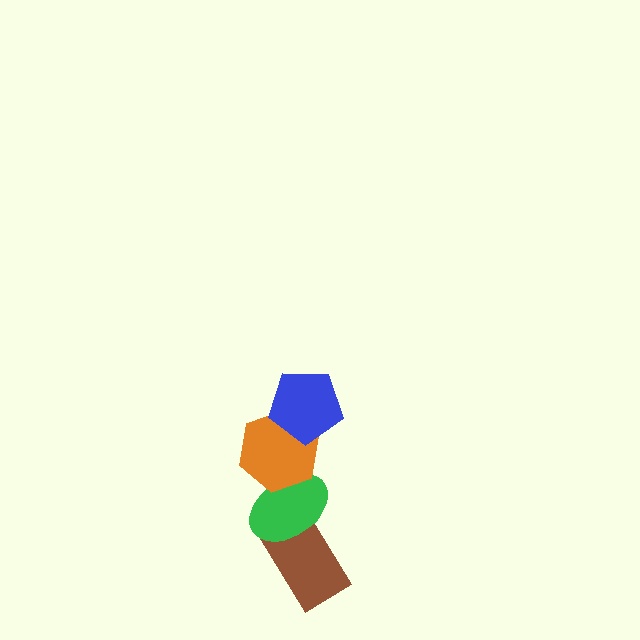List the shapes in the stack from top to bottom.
From top to bottom: the blue pentagon, the orange hexagon, the green ellipse, the brown rectangle.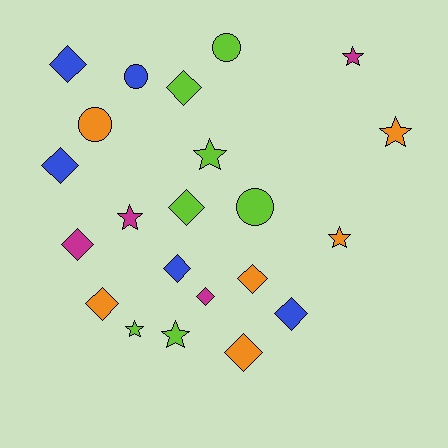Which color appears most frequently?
Lime, with 7 objects.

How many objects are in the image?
There are 22 objects.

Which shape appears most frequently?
Diamond, with 11 objects.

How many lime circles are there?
There are 2 lime circles.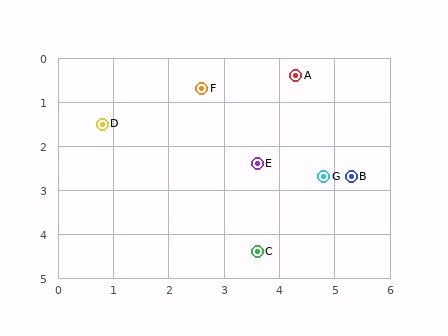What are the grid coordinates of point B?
Point B is at approximately (5.3, 2.7).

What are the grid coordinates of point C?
Point C is at approximately (3.6, 4.4).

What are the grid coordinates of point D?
Point D is at approximately (0.8, 1.5).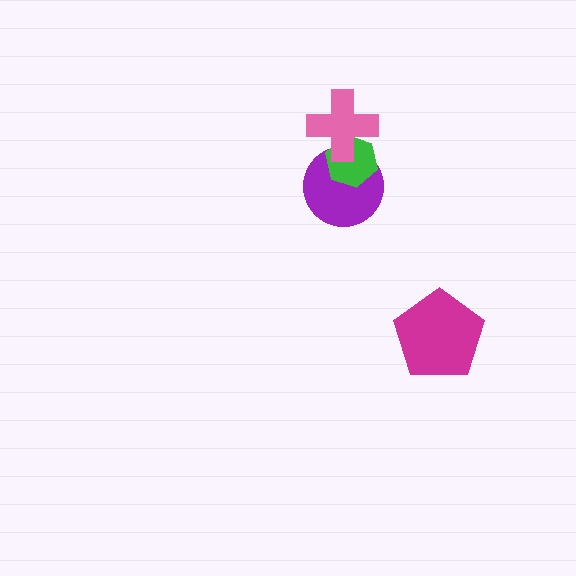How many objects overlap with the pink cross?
2 objects overlap with the pink cross.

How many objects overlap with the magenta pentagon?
0 objects overlap with the magenta pentagon.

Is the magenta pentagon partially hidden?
No, no other shape covers it.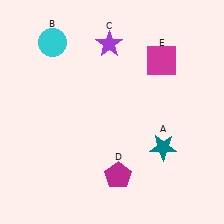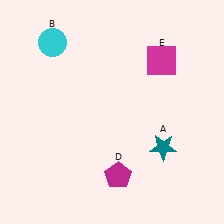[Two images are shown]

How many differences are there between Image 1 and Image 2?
There is 1 difference between the two images.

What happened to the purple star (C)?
The purple star (C) was removed in Image 2. It was in the top-left area of Image 1.